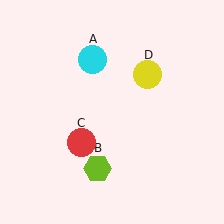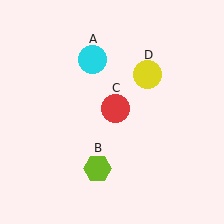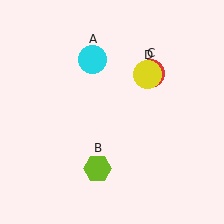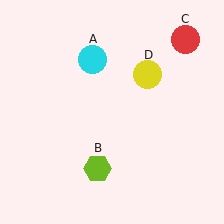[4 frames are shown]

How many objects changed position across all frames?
1 object changed position: red circle (object C).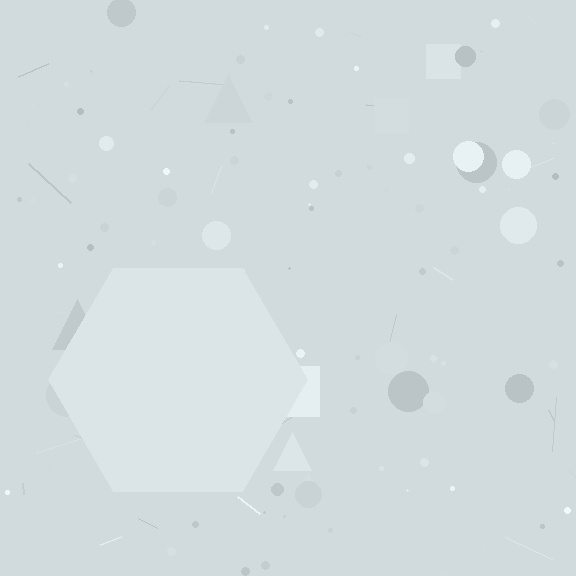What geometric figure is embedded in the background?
A hexagon is embedded in the background.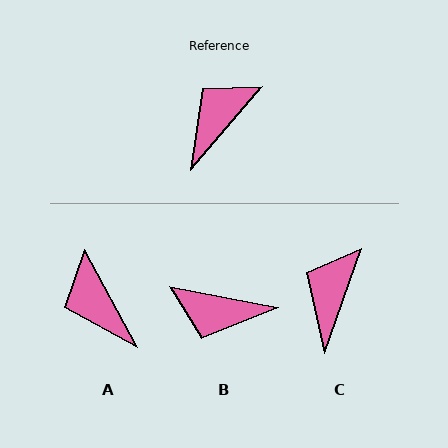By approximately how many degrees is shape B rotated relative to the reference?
Approximately 120 degrees counter-clockwise.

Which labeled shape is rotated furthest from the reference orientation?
B, about 120 degrees away.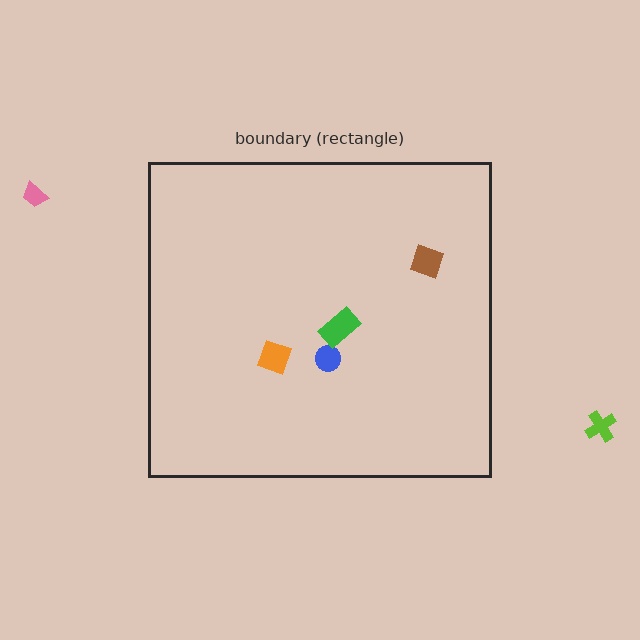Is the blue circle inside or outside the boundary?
Inside.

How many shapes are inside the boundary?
4 inside, 2 outside.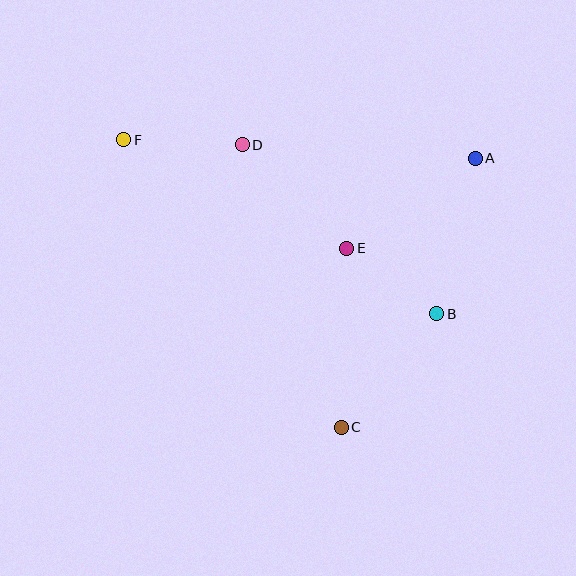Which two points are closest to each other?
Points B and E are closest to each other.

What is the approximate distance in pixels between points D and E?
The distance between D and E is approximately 147 pixels.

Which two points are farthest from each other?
Points C and F are farthest from each other.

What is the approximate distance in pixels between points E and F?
The distance between E and F is approximately 248 pixels.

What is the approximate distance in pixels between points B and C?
The distance between B and C is approximately 149 pixels.